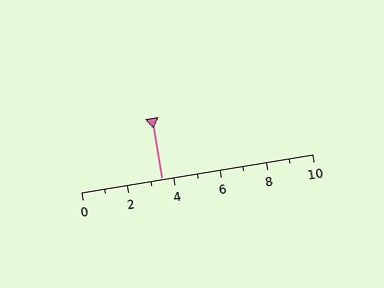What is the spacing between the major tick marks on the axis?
The major ticks are spaced 2 apart.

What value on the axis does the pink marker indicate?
The marker indicates approximately 3.5.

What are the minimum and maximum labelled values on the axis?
The axis runs from 0 to 10.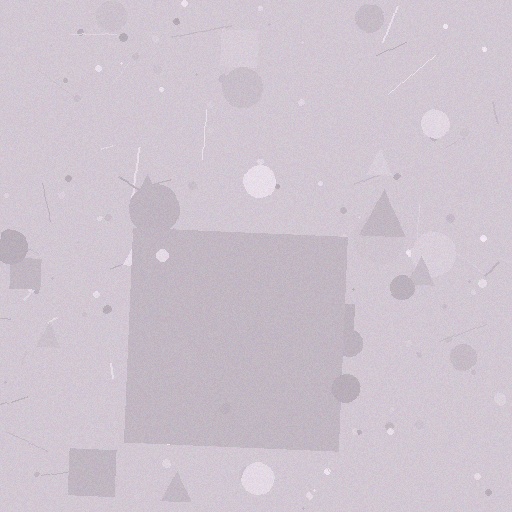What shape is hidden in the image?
A square is hidden in the image.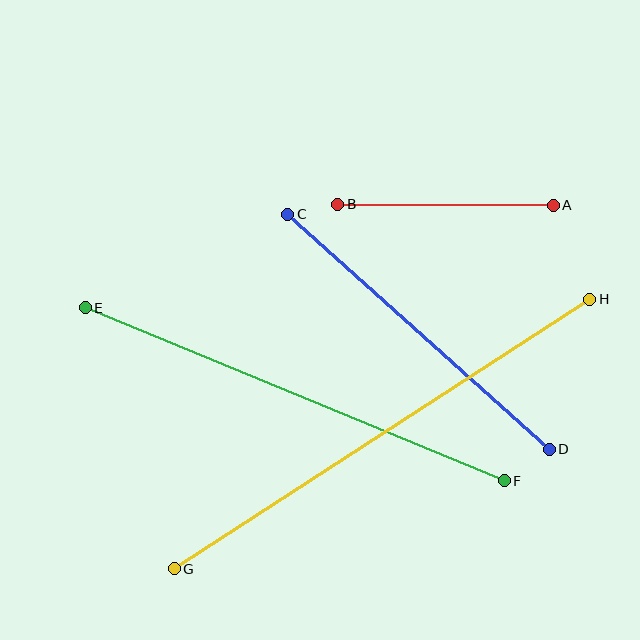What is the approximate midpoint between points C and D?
The midpoint is at approximately (418, 332) pixels.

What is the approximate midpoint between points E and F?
The midpoint is at approximately (295, 394) pixels.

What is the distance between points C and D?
The distance is approximately 351 pixels.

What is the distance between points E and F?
The distance is approximately 453 pixels.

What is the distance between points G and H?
The distance is approximately 495 pixels.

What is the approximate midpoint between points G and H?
The midpoint is at approximately (382, 434) pixels.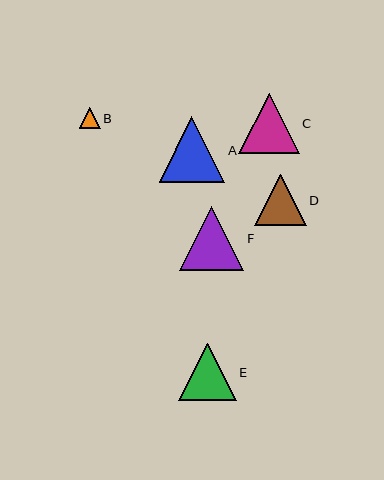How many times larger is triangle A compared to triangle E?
Triangle A is approximately 1.1 times the size of triangle E.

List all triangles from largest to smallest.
From largest to smallest: A, F, C, E, D, B.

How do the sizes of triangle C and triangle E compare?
Triangle C and triangle E are approximately the same size.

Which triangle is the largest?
Triangle A is the largest with a size of approximately 65 pixels.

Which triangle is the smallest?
Triangle B is the smallest with a size of approximately 21 pixels.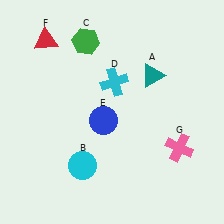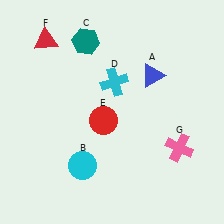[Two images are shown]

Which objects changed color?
A changed from teal to blue. C changed from green to teal. E changed from blue to red.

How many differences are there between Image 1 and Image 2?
There are 3 differences between the two images.